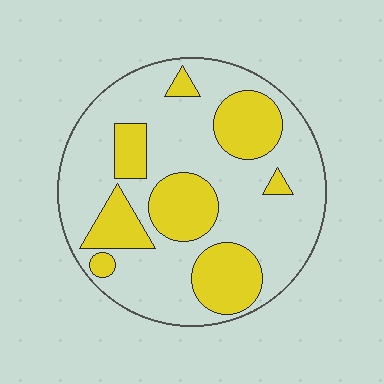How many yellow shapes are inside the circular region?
8.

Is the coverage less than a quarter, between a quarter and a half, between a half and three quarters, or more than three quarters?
Between a quarter and a half.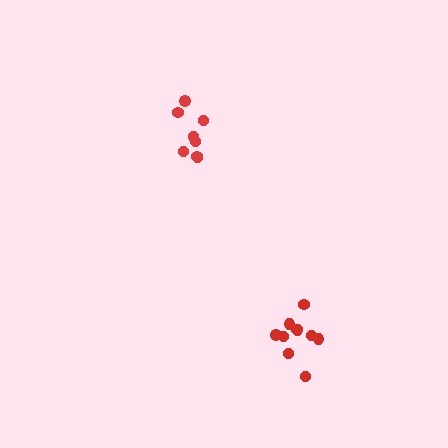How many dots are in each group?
Group 1: 9 dots, Group 2: 10 dots (19 total).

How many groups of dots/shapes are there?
There are 2 groups.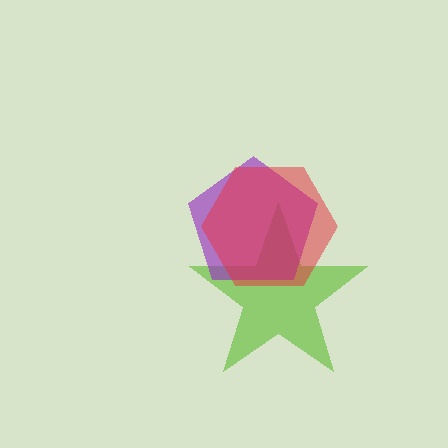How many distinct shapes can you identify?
There are 3 distinct shapes: a lime star, a purple pentagon, a red hexagon.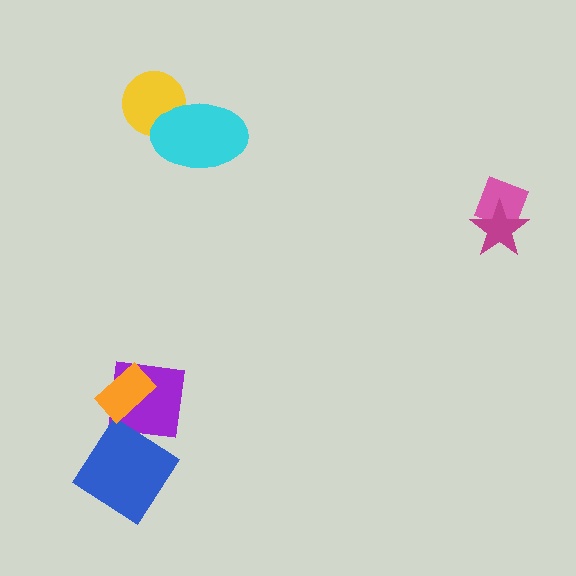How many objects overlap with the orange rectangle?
1 object overlaps with the orange rectangle.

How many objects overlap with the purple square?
2 objects overlap with the purple square.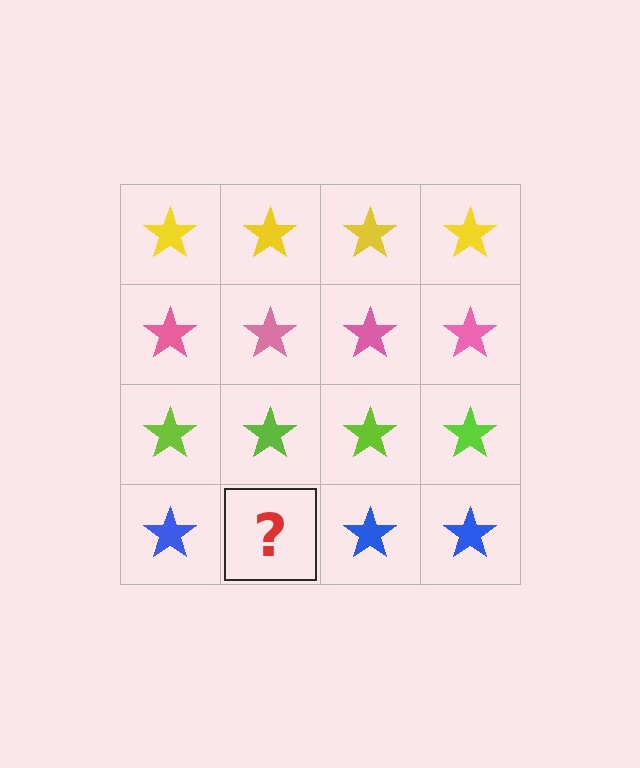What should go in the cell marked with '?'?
The missing cell should contain a blue star.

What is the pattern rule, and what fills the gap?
The rule is that each row has a consistent color. The gap should be filled with a blue star.